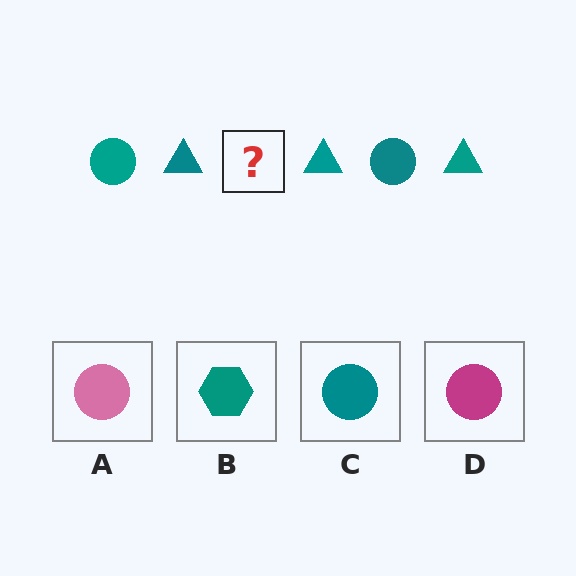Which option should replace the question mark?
Option C.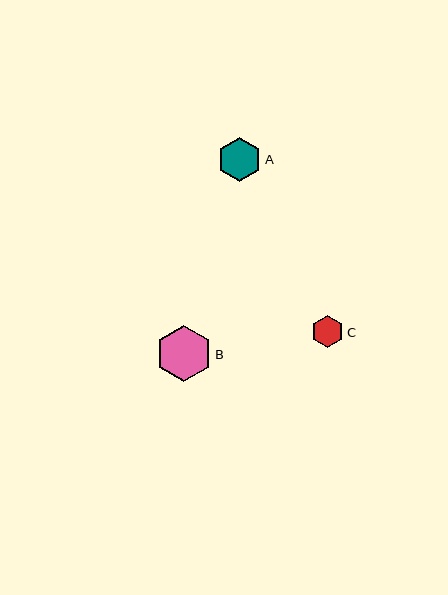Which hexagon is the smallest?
Hexagon C is the smallest with a size of approximately 32 pixels.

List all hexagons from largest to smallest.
From largest to smallest: B, A, C.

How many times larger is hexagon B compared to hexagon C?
Hexagon B is approximately 1.7 times the size of hexagon C.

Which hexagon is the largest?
Hexagon B is the largest with a size of approximately 56 pixels.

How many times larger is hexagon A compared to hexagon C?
Hexagon A is approximately 1.4 times the size of hexagon C.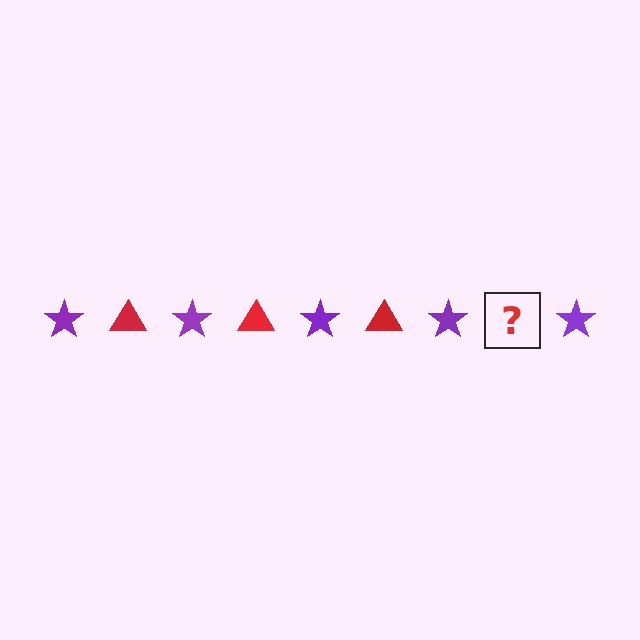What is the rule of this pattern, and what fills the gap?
The rule is that the pattern alternates between purple star and red triangle. The gap should be filled with a red triangle.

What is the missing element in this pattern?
The missing element is a red triangle.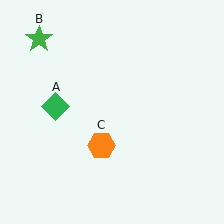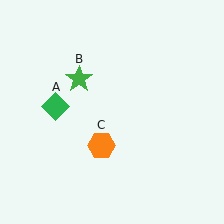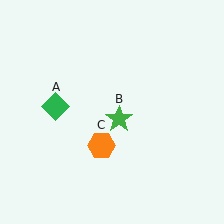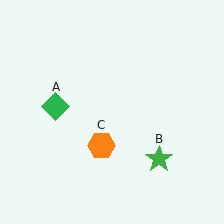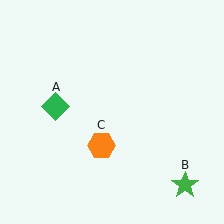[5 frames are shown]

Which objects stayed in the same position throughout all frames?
Green diamond (object A) and orange hexagon (object C) remained stationary.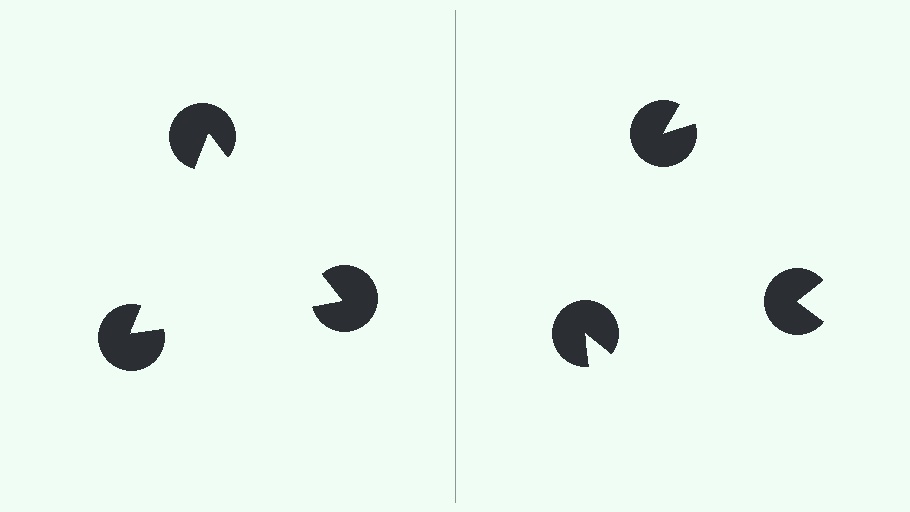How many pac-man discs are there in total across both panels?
6 — 3 on each side.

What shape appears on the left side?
An illusory triangle.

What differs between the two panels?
The pac-man discs are positioned identically on both sides; only the wedge orientations differ. On the left they align to a triangle; on the right they are misaligned.